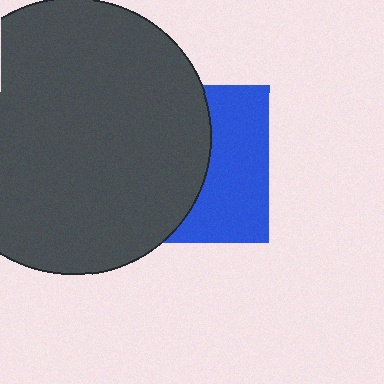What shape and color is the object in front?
The object in front is a dark gray circle.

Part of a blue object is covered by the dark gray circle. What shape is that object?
It is a square.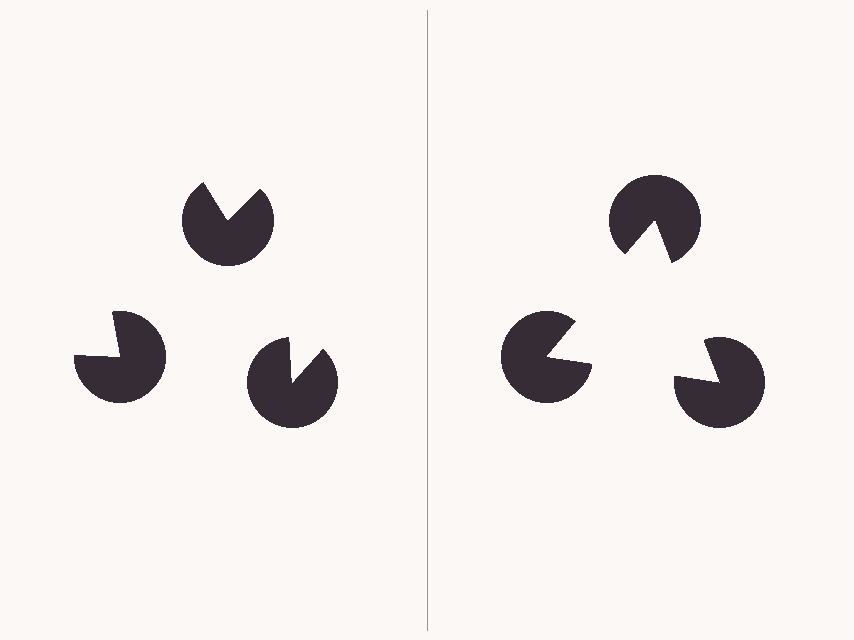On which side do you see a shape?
An illusory triangle appears on the right side. On the left side the wedge cuts are rotated, so no coherent shape forms.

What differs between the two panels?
The pac-man discs are positioned identically on both sides; only the wedge orientations differ. On the right they align to a triangle; on the left they are misaligned.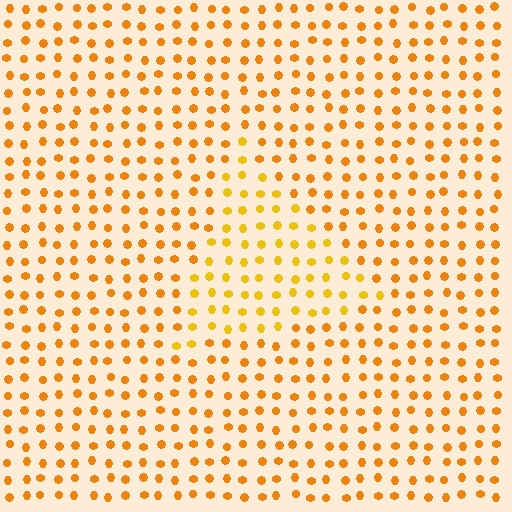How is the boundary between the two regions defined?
The boundary is defined purely by a slight shift in hue (about 17 degrees). Spacing, size, and orientation are identical on both sides.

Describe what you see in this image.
The image is filled with small orange elements in a uniform arrangement. A triangle-shaped region is visible where the elements are tinted to a slightly different hue, forming a subtle color boundary.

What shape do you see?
I see a triangle.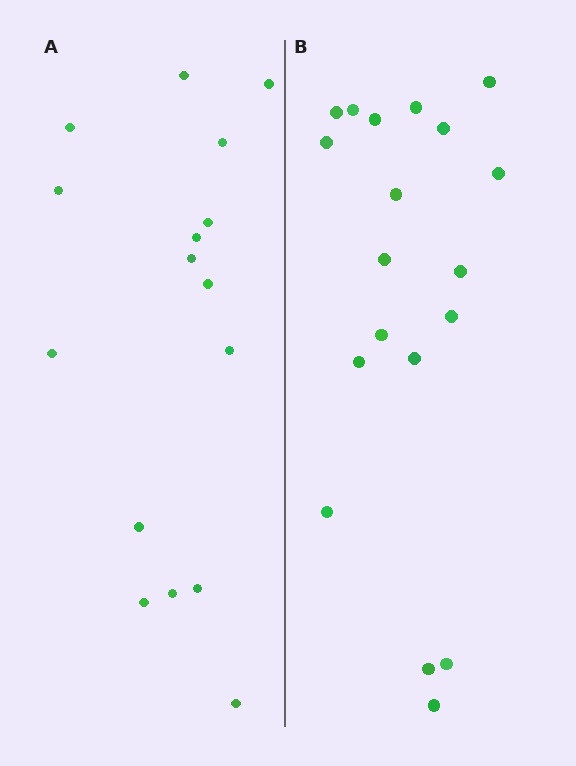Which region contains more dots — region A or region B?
Region B (the right region) has more dots.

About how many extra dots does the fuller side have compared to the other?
Region B has just a few more — roughly 2 or 3 more dots than region A.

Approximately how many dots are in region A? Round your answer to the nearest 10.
About 20 dots. (The exact count is 16, which rounds to 20.)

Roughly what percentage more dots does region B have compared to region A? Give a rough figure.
About 20% more.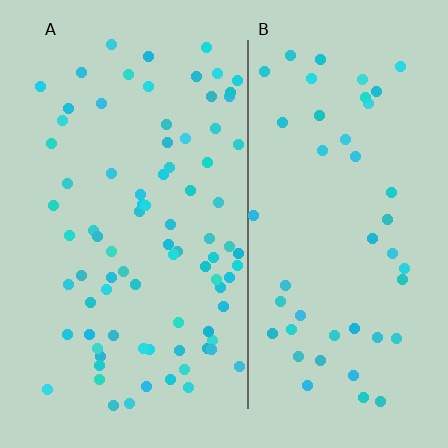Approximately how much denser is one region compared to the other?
Approximately 1.7× — region A over region B.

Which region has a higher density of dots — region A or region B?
A (the left).